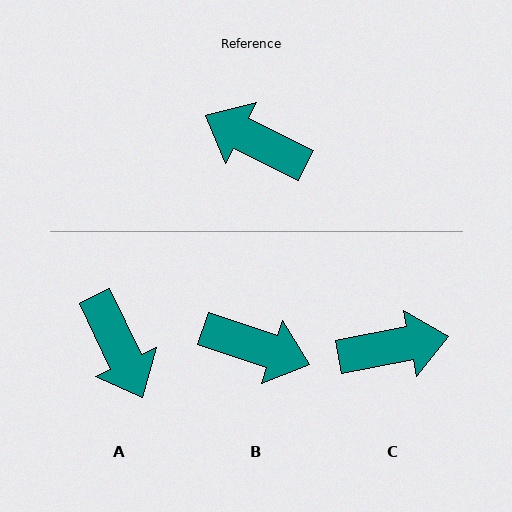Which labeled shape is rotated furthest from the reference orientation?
B, about 172 degrees away.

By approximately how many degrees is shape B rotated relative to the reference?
Approximately 172 degrees clockwise.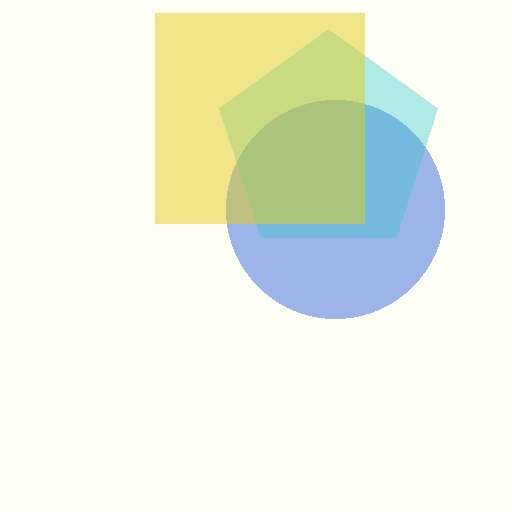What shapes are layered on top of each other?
The layered shapes are: a blue circle, a cyan pentagon, a yellow square.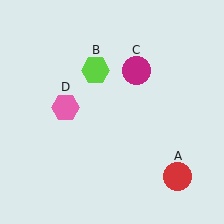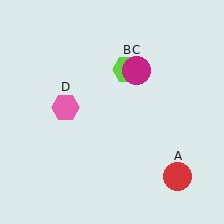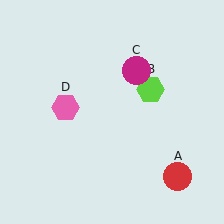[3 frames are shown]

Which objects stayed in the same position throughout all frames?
Red circle (object A) and magenta circle (object C) and pink hexagon (object D) remained stationary.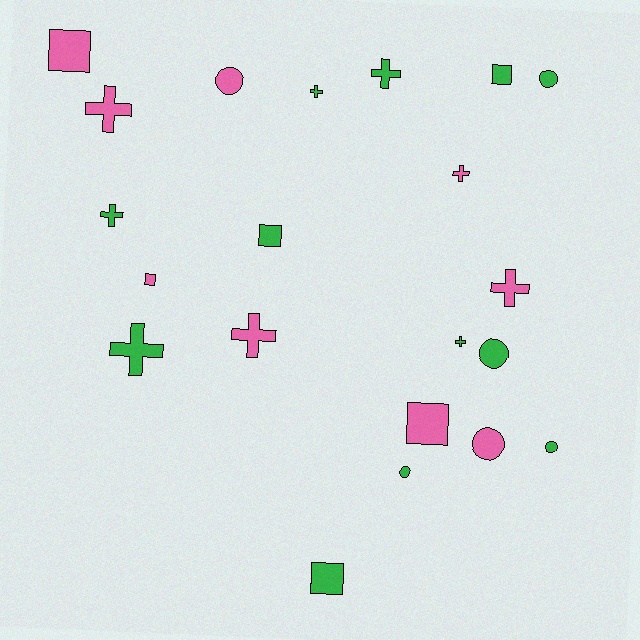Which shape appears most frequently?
Cross, with 9 objects.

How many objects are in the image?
There are 21 objects.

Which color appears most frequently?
Green, with 12 objects.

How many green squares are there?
There are 3 green squares.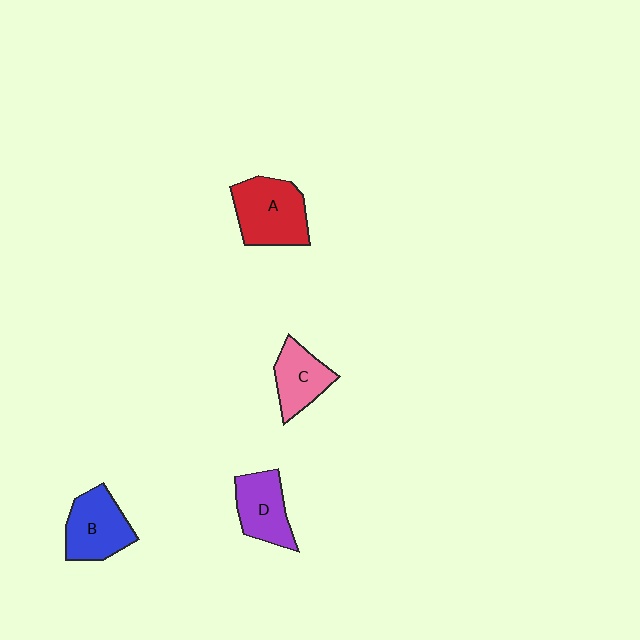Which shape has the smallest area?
Shape C (pink).